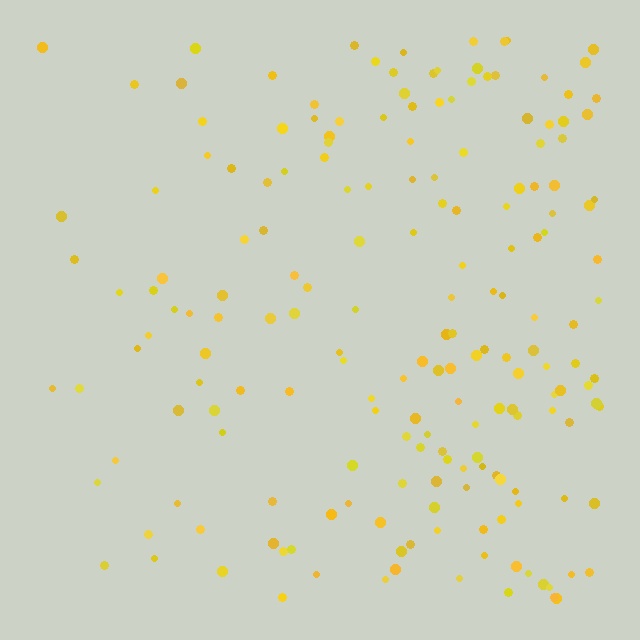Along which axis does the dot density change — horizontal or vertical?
Horizontal.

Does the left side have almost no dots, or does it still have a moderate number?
Still a moderate number, just noticeably fewer than the right.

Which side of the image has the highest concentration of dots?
The right.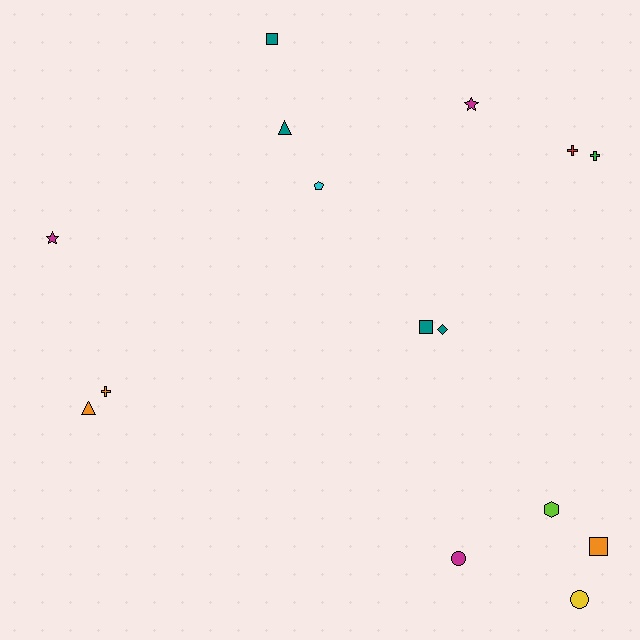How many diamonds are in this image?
There is 1 diamond.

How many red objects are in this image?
There is 1 red object.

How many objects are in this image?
There are 15 objects.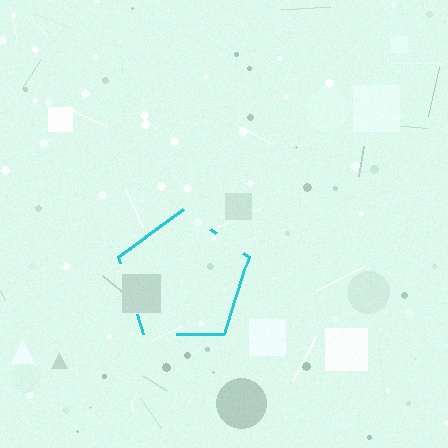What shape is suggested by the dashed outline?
The dashed outline suggests a pentagon.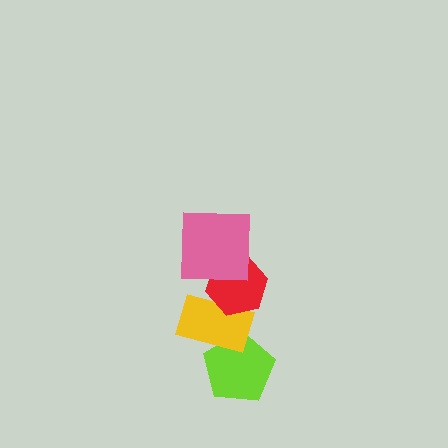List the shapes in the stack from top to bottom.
From top to bottom: the pink square, the red hexagon, the yellow rectangle, the lime pentagon.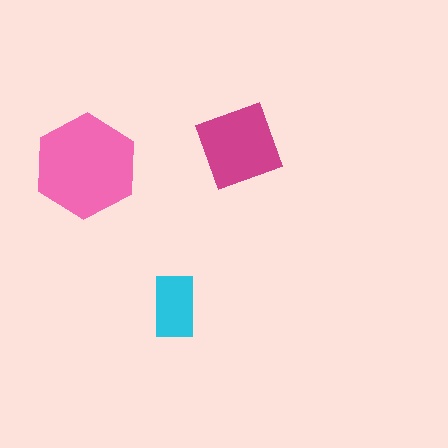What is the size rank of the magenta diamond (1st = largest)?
2nd.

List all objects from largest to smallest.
The pink hexagon, the magenta diamond, the cyan rectangle.